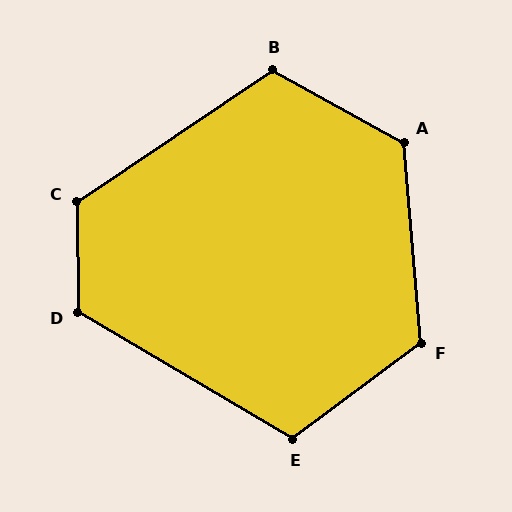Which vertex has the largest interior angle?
C, at approximately 124 degrees.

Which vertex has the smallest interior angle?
E, at approximately 113 degrees.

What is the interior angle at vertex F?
Approximately 122 degrees (obtuse).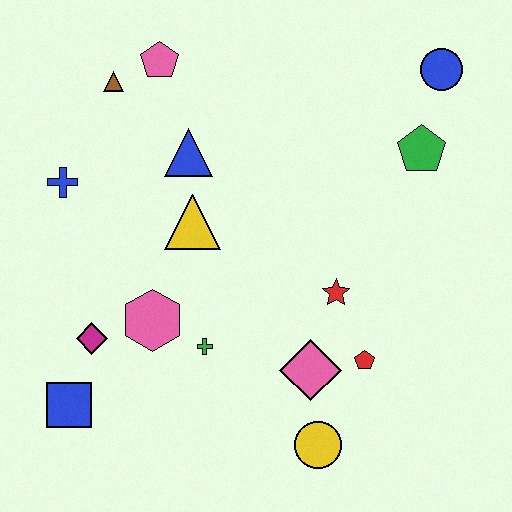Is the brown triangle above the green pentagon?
Yes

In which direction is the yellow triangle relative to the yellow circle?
The yellow triangle is above the yellow circle.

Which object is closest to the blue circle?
The green pentagon is closest to the blue circle.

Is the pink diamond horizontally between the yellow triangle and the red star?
Yes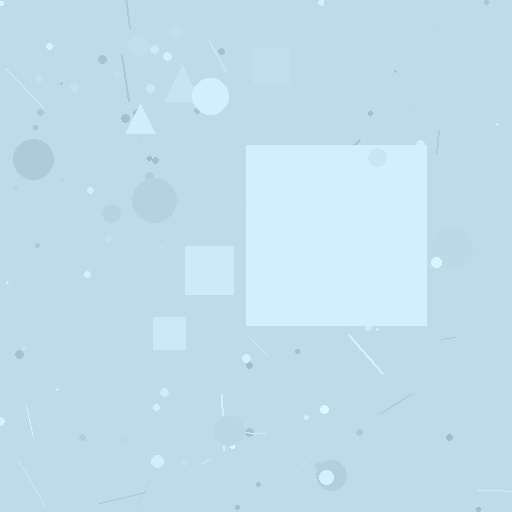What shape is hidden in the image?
A square is hidden in the image.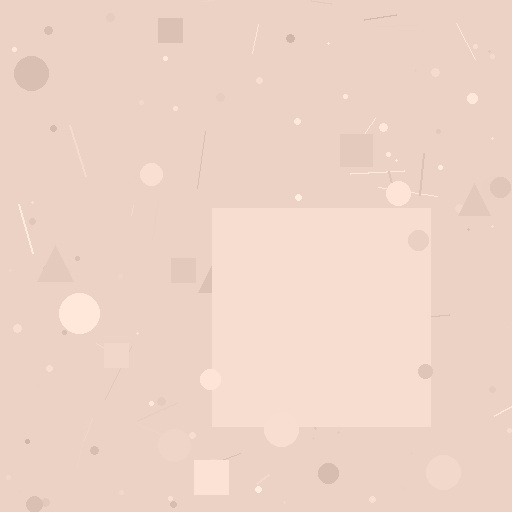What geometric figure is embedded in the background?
A square is embedded in the background.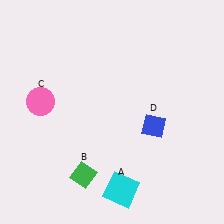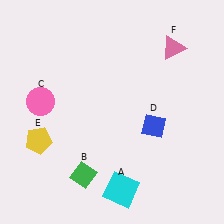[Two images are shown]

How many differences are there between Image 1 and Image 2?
There are 2 differences between the two images.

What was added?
A yellow pentagon (E), a pink triangle (F) were added in Image 2.